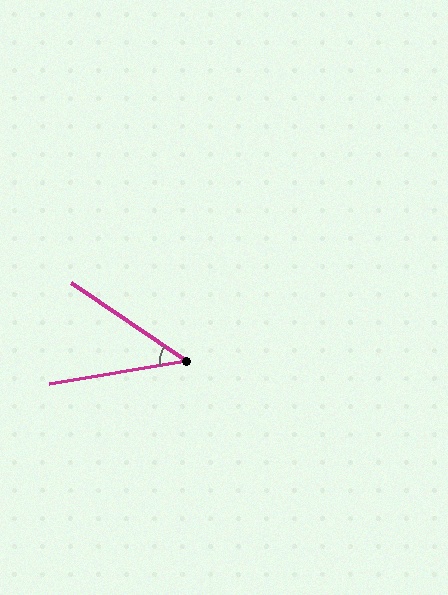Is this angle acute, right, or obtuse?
It is acute.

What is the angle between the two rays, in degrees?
Approximately 44 degrees.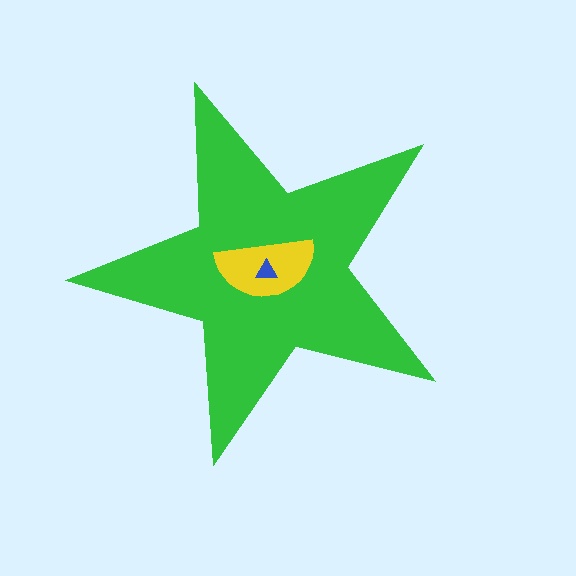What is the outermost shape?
The green star.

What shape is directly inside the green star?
The yellow semicircle.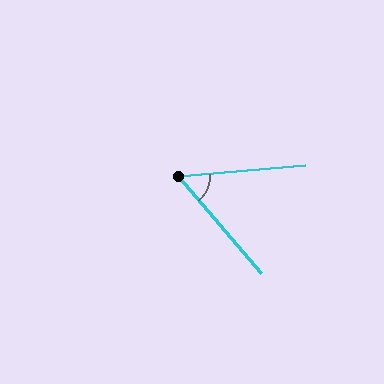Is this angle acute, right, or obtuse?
It is acute.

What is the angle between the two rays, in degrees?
Approximately 55 degrees.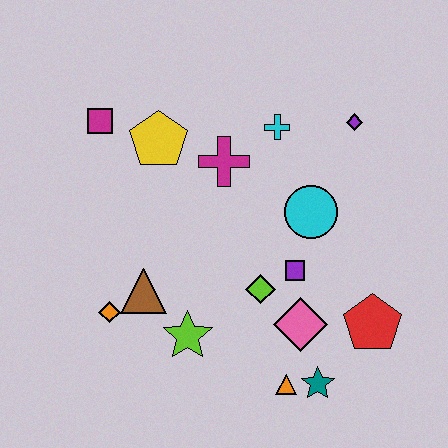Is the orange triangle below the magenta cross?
Yes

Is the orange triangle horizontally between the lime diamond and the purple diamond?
Yes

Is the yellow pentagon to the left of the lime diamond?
Yes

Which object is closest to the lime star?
The brown triangle is closest to the lime star.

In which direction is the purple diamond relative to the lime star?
The purple diamond is above the lime star.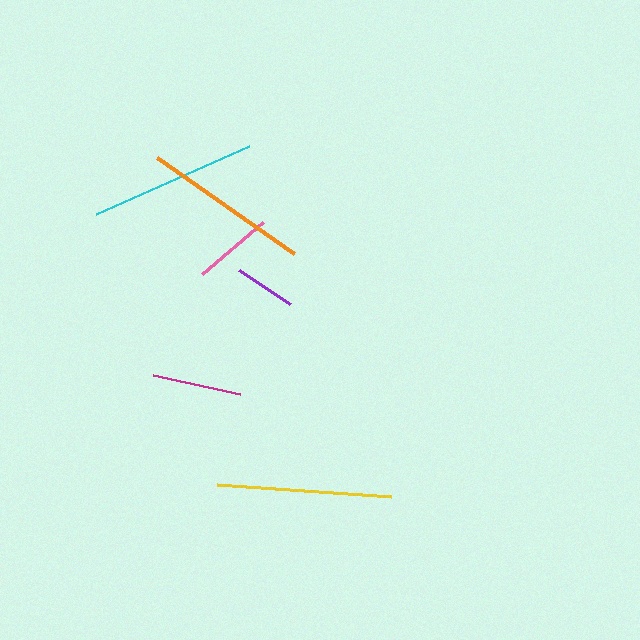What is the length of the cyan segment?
The cyan segment is approximately 167 pixels long.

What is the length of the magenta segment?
The magenta segment is approximately 89 pixels long.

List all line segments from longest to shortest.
From longest to shortest: yellow, orange, cyan, magenta, pink, purple.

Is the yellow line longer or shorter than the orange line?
The yellow line is longer than the orange line.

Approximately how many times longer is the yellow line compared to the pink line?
The yellow line is approximately 2.2 times the length of the pink line.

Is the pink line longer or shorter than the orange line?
The orange line is longer than the pink line.